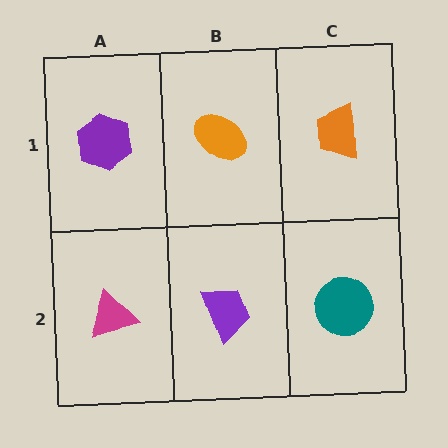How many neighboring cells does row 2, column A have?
2.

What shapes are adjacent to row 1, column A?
A magenta triangle (row 2, column A), an orange ellipse (row 1, column B).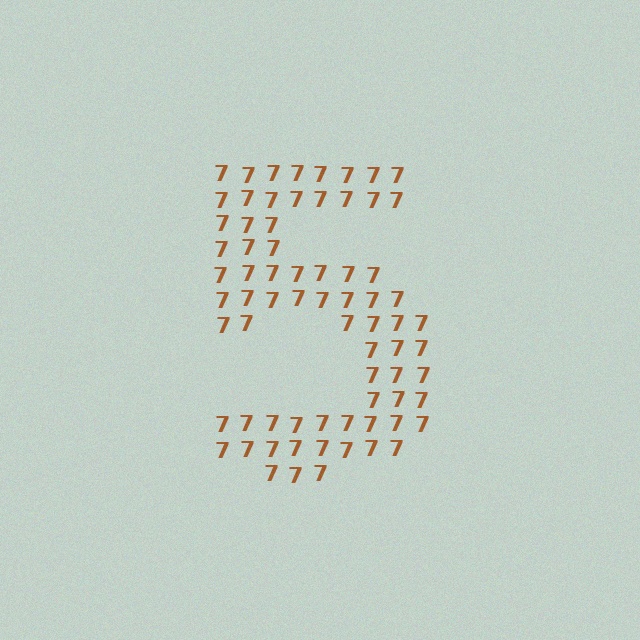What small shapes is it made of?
It is made of small digit 7's.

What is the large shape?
The large shape is the digit 5.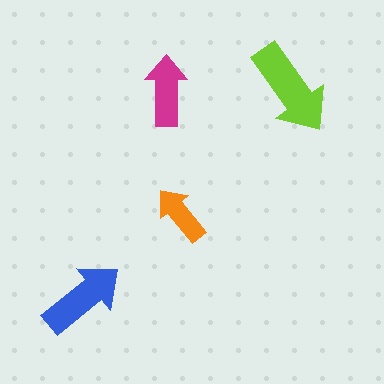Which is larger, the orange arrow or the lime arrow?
The lime one.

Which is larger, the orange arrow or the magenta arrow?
The magenta one.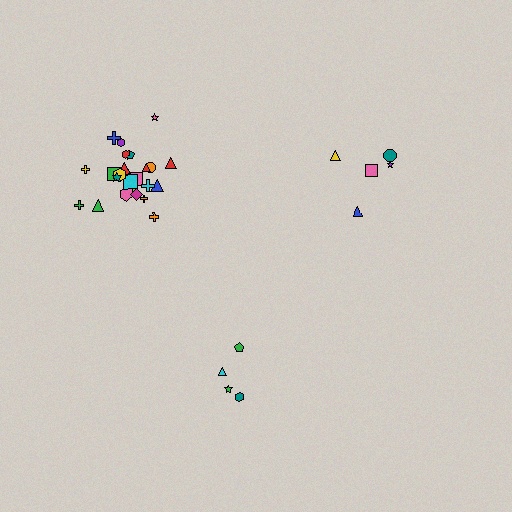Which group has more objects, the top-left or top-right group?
The top-left group.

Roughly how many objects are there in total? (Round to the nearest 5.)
Roughly 35 objects in total.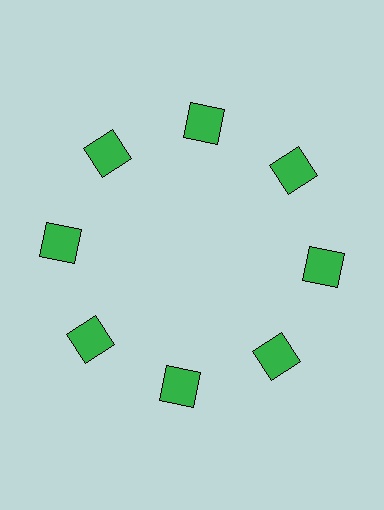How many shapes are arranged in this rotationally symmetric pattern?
There are 8 shapes, arranged in 8 groups of 1.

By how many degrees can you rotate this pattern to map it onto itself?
The pattern maps onto itself every 45 degrees of rotation.